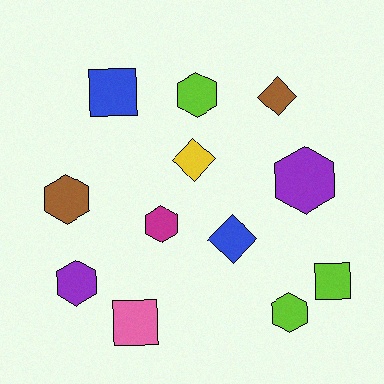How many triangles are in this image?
There are no triangles.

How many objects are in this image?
There are 12 objects.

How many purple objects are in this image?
There are 2 purple objects.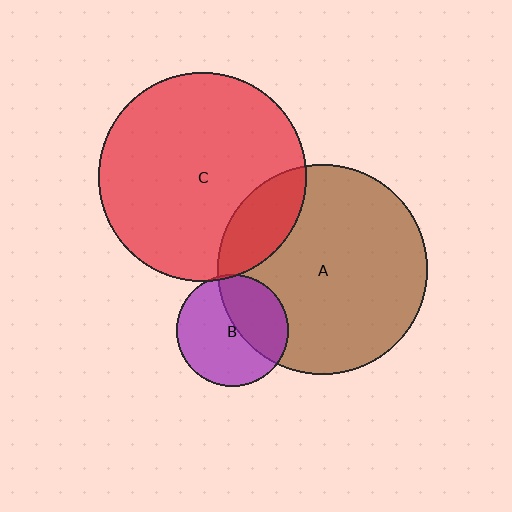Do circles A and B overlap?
Yes.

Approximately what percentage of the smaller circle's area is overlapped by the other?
Approximately 40%.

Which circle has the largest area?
Circle A (brown).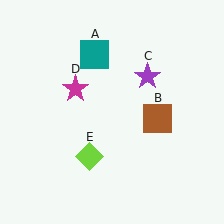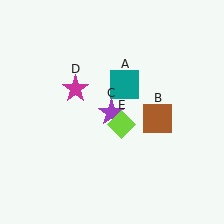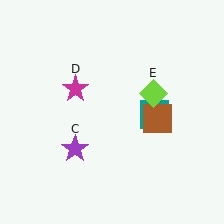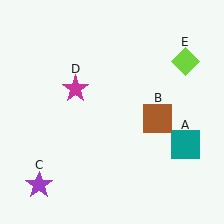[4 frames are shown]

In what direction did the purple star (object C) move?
The purple star (object C) moved down and to the left.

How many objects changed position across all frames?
3 objects changed position: teal square (object A), purple star (object C), lime diamond (object E).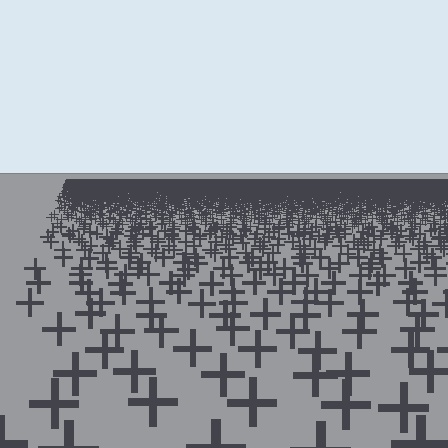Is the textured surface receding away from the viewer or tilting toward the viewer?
The surface is receding away from the viewer. Texture elements get smaller and denser toward the top.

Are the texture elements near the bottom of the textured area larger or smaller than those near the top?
Larger. Near the bottom, elements are closer to the viewer and appear at a bigger on-screen size.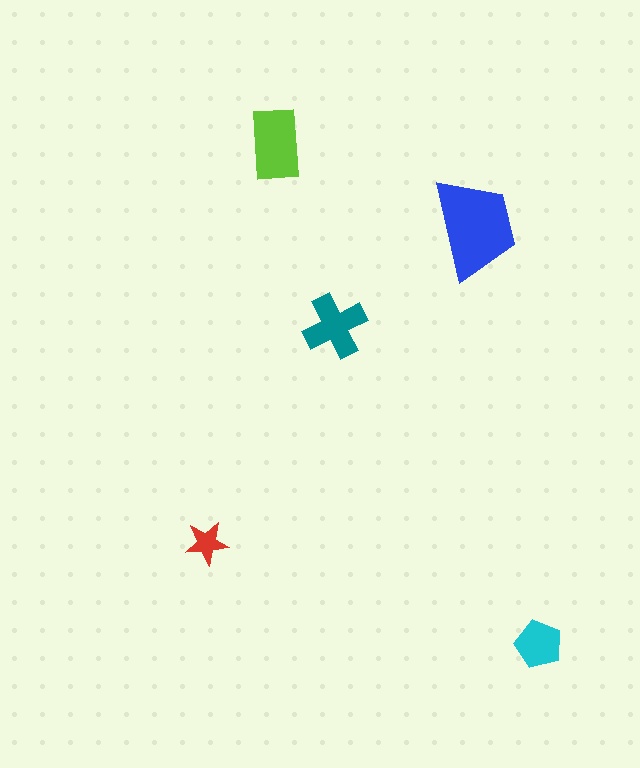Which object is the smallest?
The red star.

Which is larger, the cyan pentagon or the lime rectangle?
The lime rectangle.